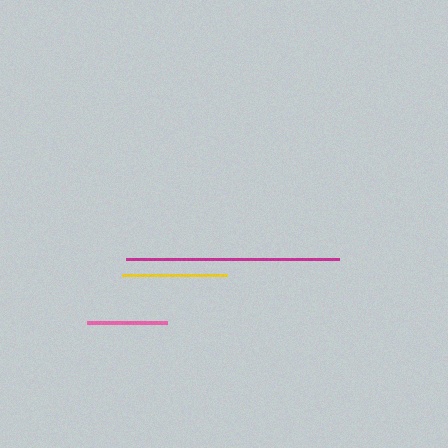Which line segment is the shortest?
The pink line is the shortest at approximately 80 pixels.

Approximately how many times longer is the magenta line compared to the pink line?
The magenta line is approximately 2.7 times the length of the pink line.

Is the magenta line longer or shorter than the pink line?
The magenta line is longer than the pink line.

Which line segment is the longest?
The magenta line is the longest at approximately 213 pixels.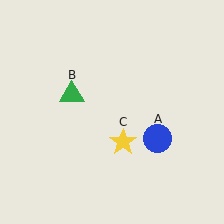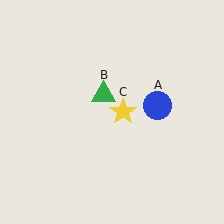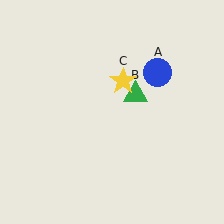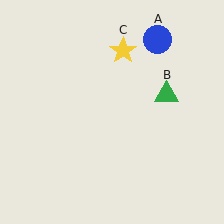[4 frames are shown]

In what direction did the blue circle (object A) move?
The blue circle (object A) moved up.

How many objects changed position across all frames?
3 objects changed position: blue circle (object A), green triangle (object B), yellow star (object C).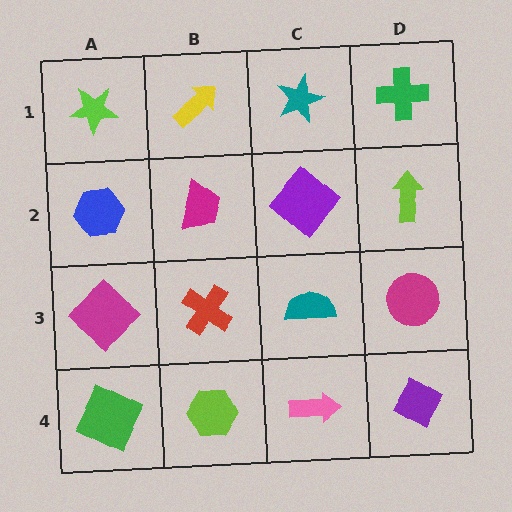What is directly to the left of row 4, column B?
A green square.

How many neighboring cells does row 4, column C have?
3.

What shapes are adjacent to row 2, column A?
A lime star (row 1, column A), a magenta diamond (row 3, column A), a magenta trapezoid (row 2, column B).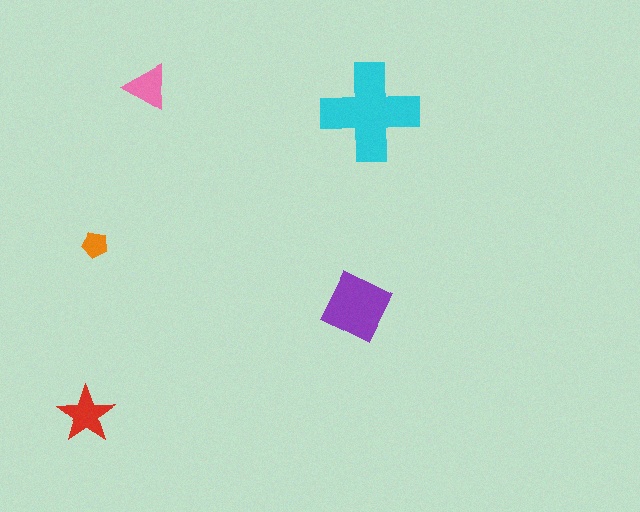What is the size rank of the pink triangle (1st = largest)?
4th.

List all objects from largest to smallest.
The cyan cross, the purple diamond, the red star, the pink triangle, the orange pentagon.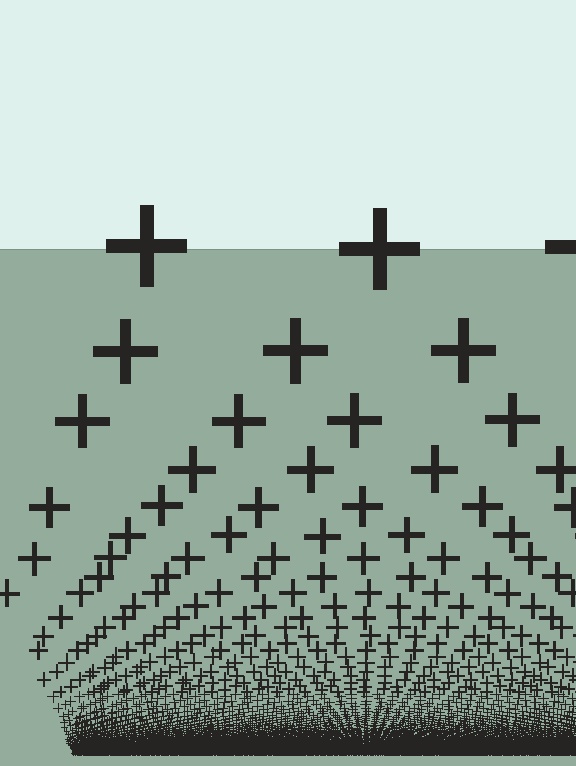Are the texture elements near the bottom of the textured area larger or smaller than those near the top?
Smaller. The gradient is inverted — elements near the bottom are smaller and denser.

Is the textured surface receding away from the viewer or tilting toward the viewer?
The surface appears to tilt toward the viewer. Texture elements get larger and sparser toward the top.